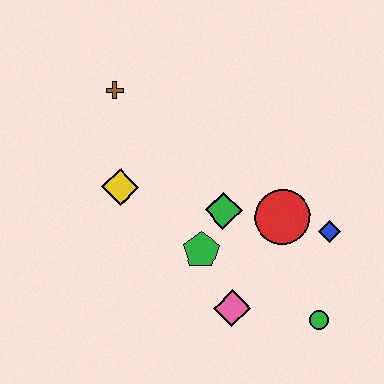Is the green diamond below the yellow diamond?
Yes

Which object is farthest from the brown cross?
The green circle is farthest from the brown cross.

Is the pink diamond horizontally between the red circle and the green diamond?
Yes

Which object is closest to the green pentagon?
The green diamond is closest to the green pentagon.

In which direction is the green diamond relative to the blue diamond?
The green diamond is to the left of the blue diamond.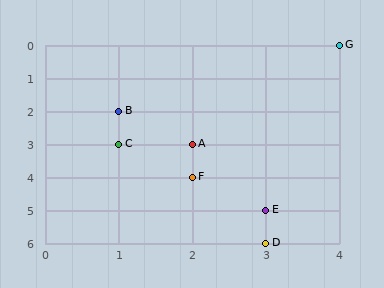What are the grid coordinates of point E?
Point E is at grid coordinates (3, 5).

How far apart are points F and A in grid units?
Points F and A are 1 row apart.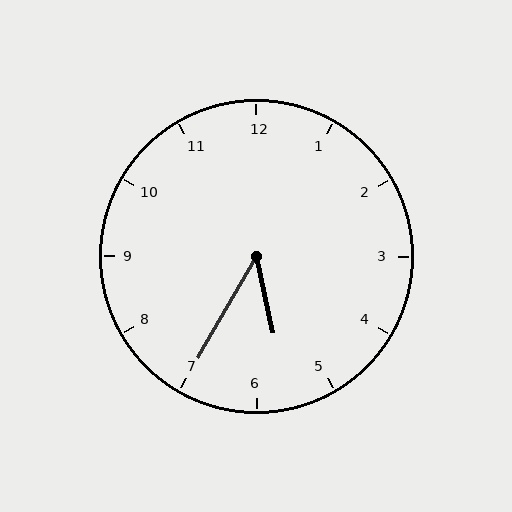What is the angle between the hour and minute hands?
Approximately 42 degrees.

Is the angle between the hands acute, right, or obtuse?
It is acute.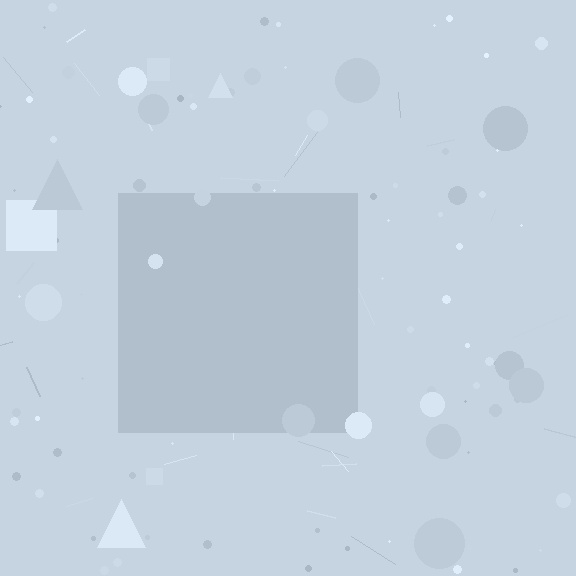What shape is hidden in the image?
A square is hidden in the image.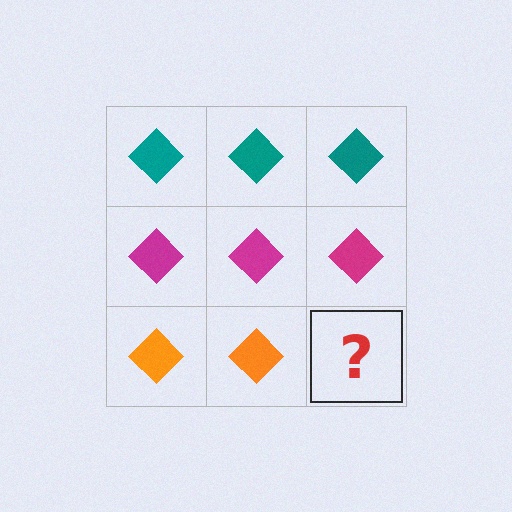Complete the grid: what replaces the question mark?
The question mark should be replaced with an orange diamond.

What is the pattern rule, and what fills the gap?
The rule is that each row has a consistent color. The gap should be filled with an orange diamond.